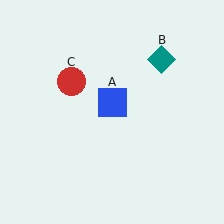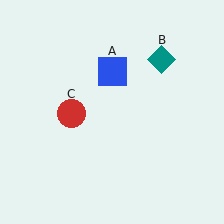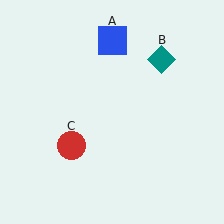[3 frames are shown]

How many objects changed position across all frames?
2 objects changed position: blue square (object A), red circle (object C).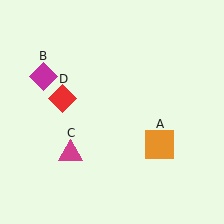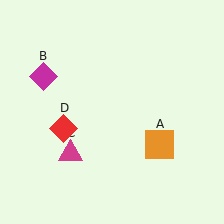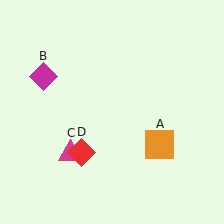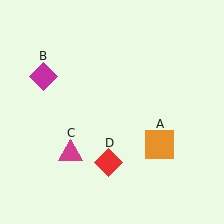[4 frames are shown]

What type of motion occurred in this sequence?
The red diamond (object D) rotated counterclockwise around the center of the scene.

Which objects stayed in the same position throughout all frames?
Orange square (object A) and magenta diamond (object B) and magenta triangle (object C) remained stationary.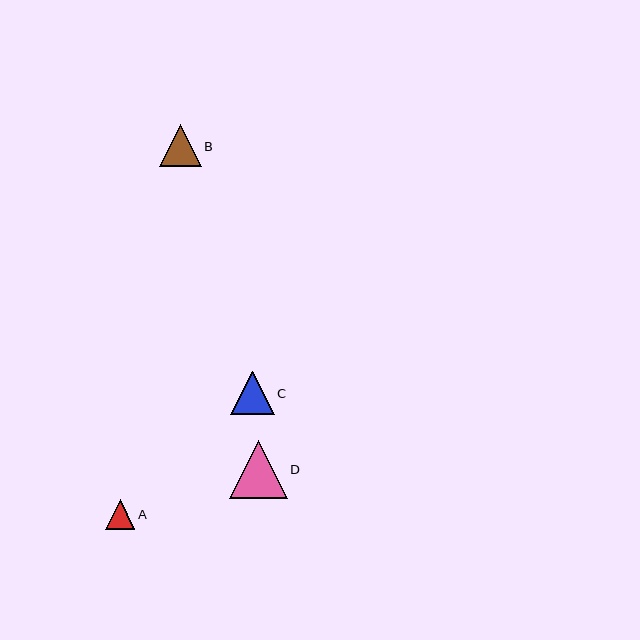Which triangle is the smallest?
Triangle A is the smallest with a size of approximately 30 pixels.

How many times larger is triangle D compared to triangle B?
Triangle D is approximately 1.4 times the size of triangle B.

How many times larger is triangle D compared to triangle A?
Triangle D is approximately 2.0 times the size of triangle A.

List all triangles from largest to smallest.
From largest to smallest: D, C, B, A.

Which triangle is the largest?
Triangle D is the largest with a size of approximately 58 pixels.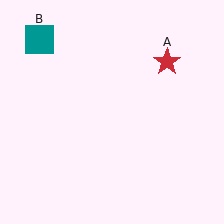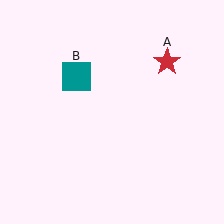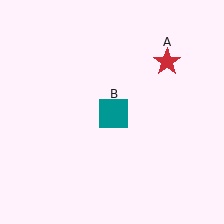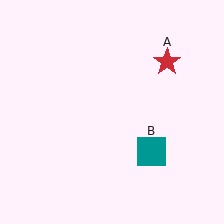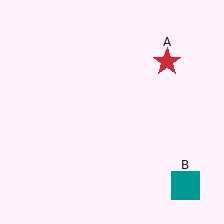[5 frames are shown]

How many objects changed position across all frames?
1 object changed position: teal square (object B).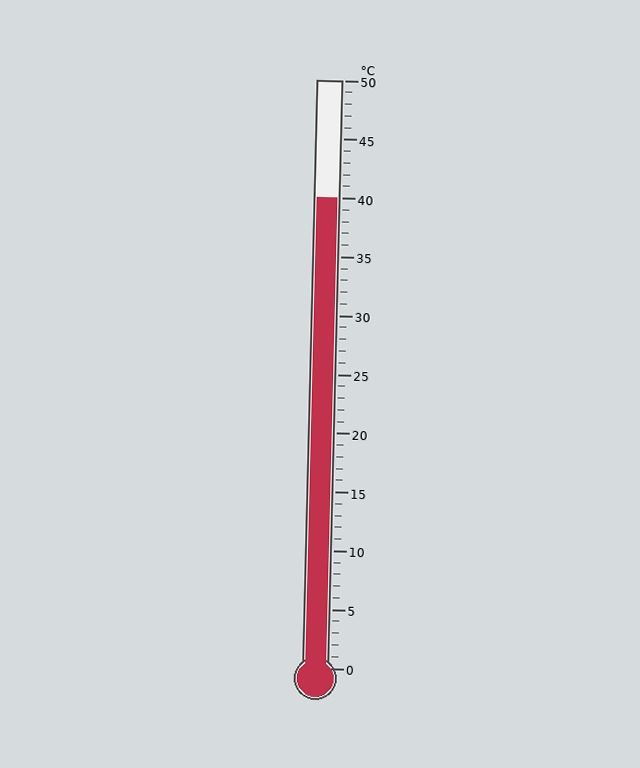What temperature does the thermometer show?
The thermometer shows approximately 40°C.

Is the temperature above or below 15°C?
The temperature is above 15°C.